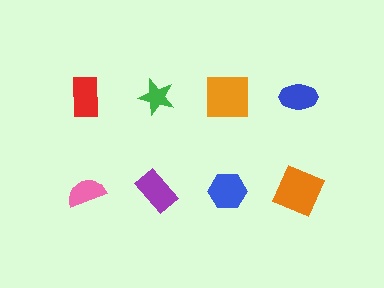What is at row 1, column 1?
A red rectangle.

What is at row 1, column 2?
A green star.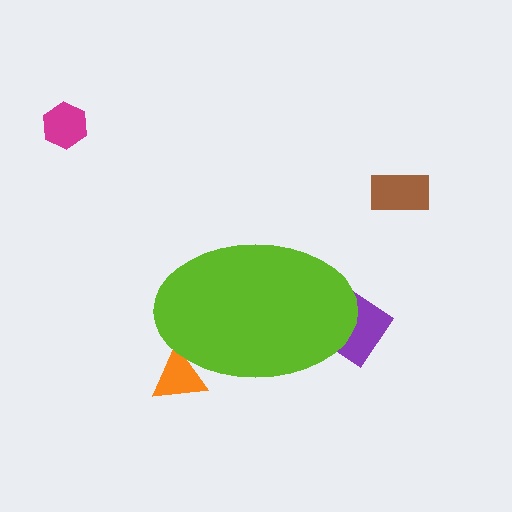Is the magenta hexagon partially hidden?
No, the magenta hexagon is fully visible.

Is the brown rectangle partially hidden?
No, the brown rectangle is fully visible.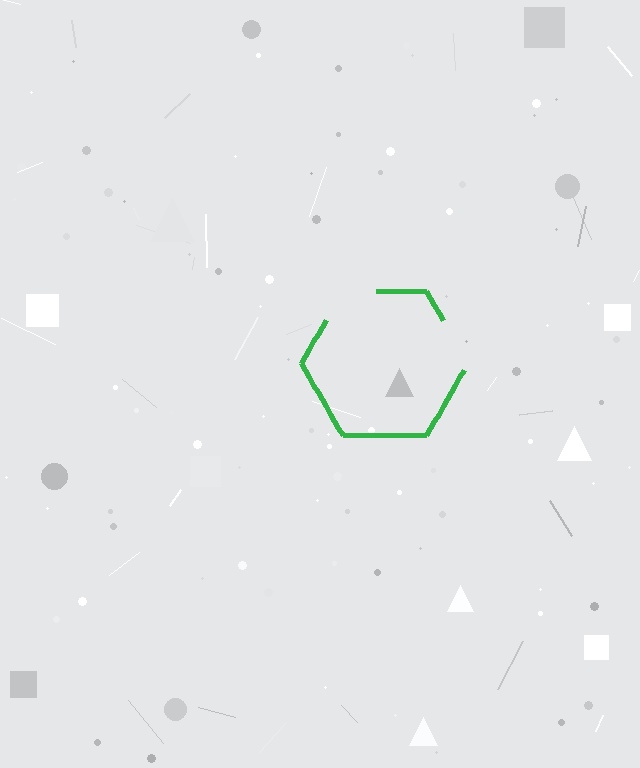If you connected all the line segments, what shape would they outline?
They would outline a hexagon.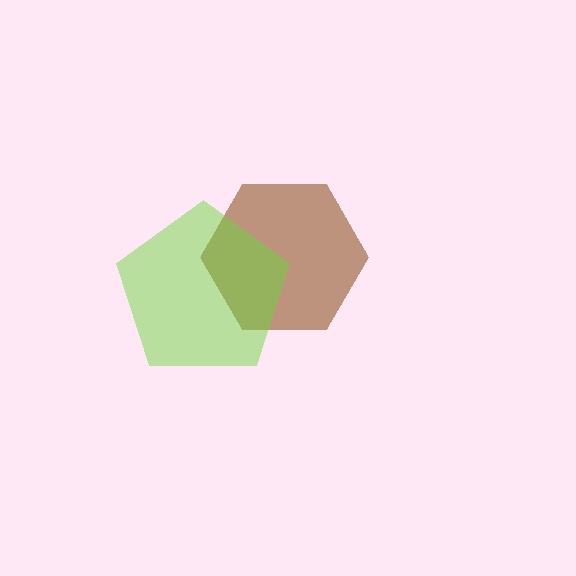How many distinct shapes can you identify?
There are 2 distinct shapes: a brown hexagon, a lime pentagon.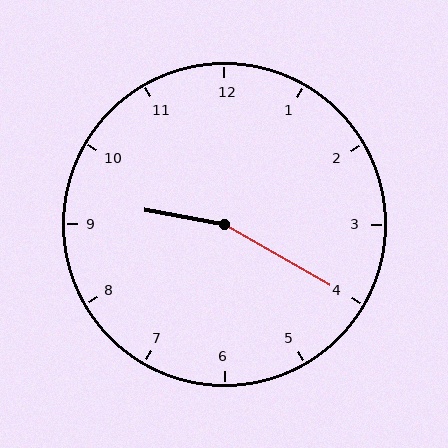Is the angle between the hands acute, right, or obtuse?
It is obtuse.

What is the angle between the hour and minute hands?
Approximately 160 degrees.